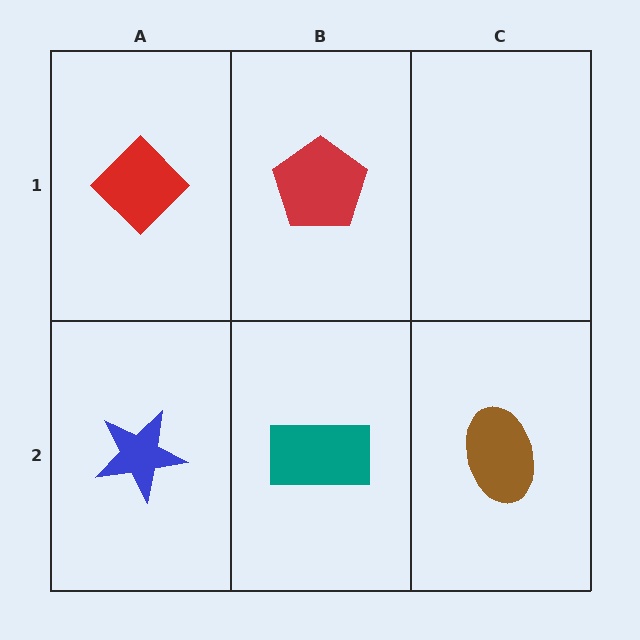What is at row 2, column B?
A teal rectangle.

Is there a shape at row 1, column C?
No, that cell is empty.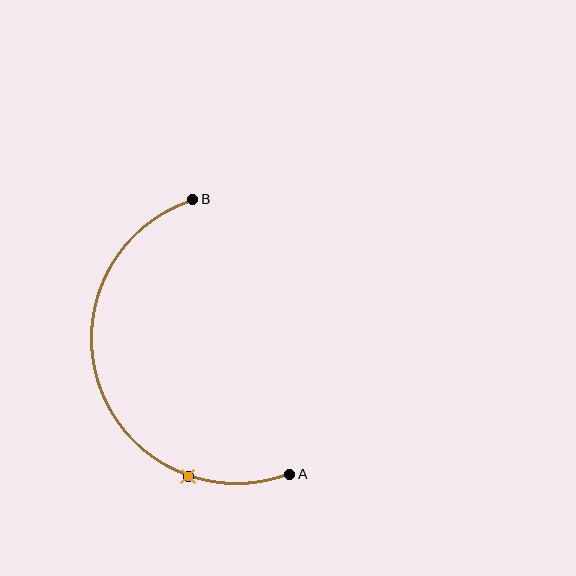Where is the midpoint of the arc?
The arc midpoint is the point on the curve farthest from the straight line joining A and B. It sits to the left of that line.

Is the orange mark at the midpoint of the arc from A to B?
No. The orange mark lies on the arc but is closer to endpoint A. The arc midpoint would be at the point on the curve equidistant along the arc from both A and B.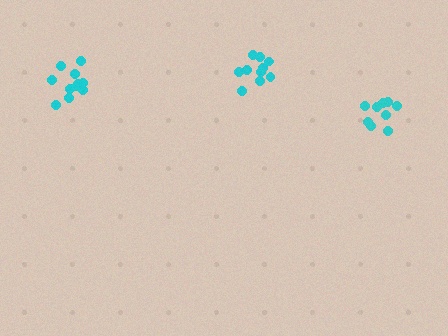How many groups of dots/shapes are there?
There are 3 groups.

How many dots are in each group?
Group 1: 9 dots, Group 2: 10 dots, Group 3: 11 dots (30 total).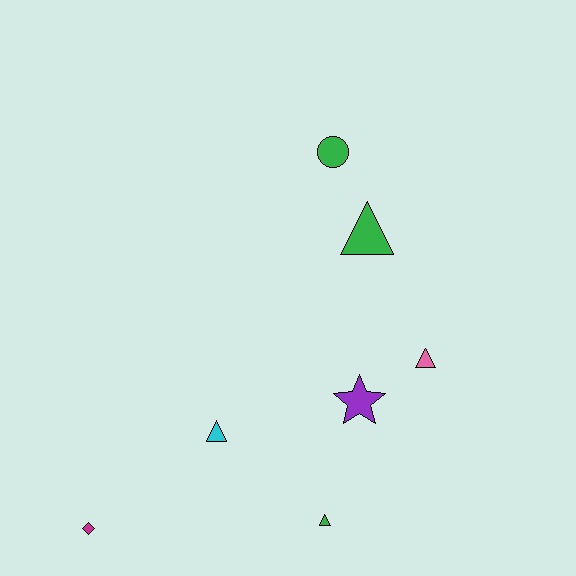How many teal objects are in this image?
There are no teal objects.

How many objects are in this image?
There are 7 objects.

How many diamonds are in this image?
There is 1 diamond.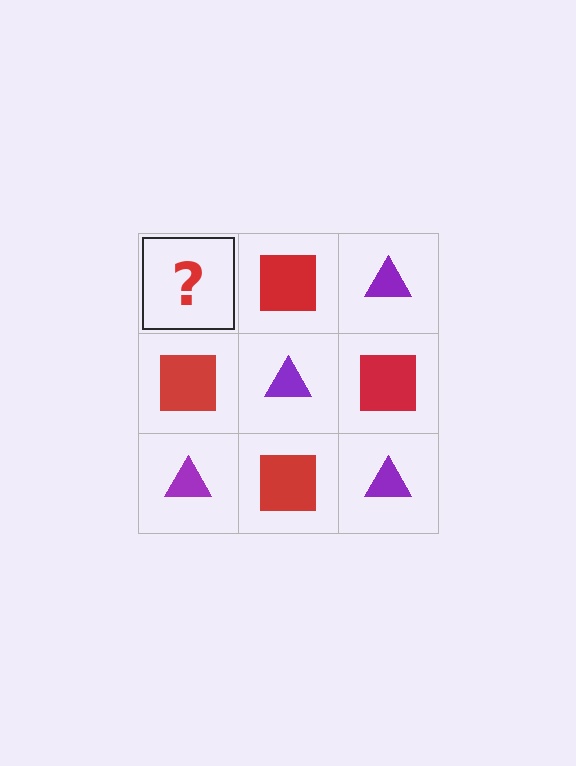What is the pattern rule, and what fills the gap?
The rule is that it alternates purple triangle and red square in a checkerboard pattern. The gap should be filled with a purple triangle.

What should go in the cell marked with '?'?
The missing cell should contain a purple triangle.